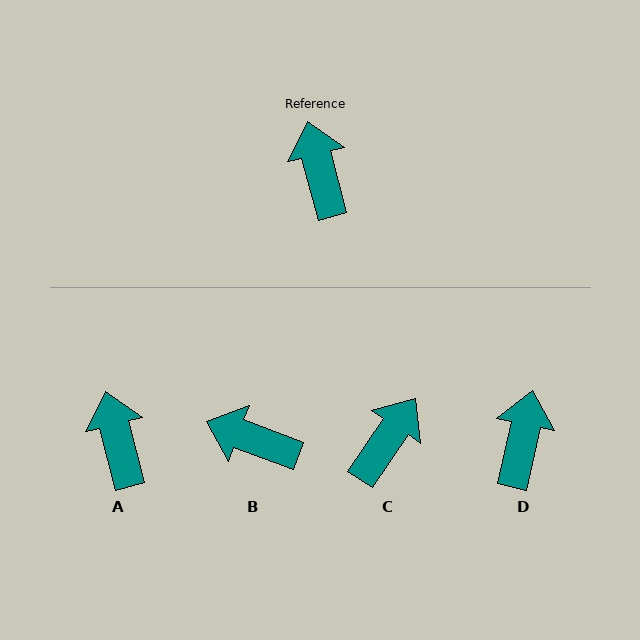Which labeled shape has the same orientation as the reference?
A.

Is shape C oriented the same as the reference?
No, it is off by about 49 degrees.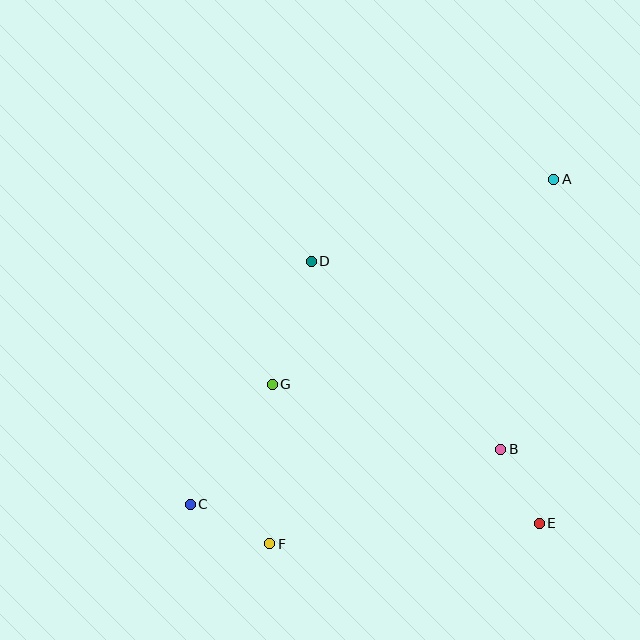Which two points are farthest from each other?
Points A and C are farthest from each other.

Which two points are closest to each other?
Points B and E are closest to each other.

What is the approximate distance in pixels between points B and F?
The distance between B and F is approximately 250 pixels.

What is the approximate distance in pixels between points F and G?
The distance between F and G is approximately 160 pixels.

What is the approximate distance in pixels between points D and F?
The distance between D and F is approximately 286 pixels.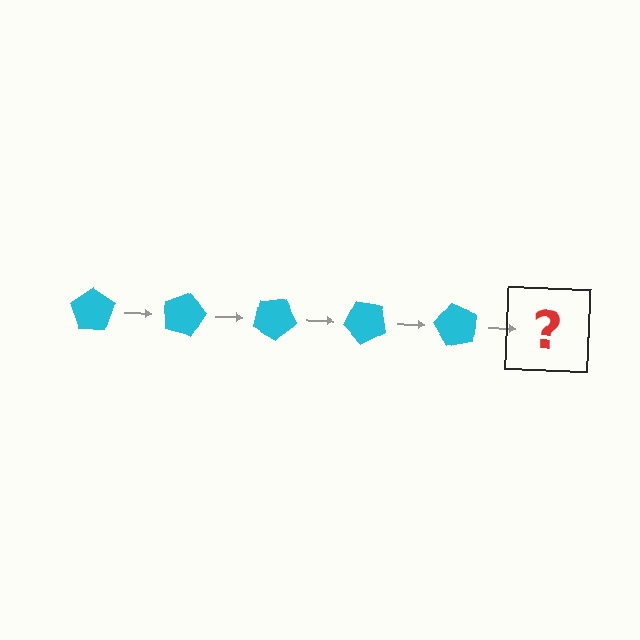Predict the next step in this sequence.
The next step is a cyan pentagon rotated 75 degrees.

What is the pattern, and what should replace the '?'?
The pattern is that the pentagon rotates 15 degrees each step. The '?' should be a cyan pentagon rotated 75 degrees.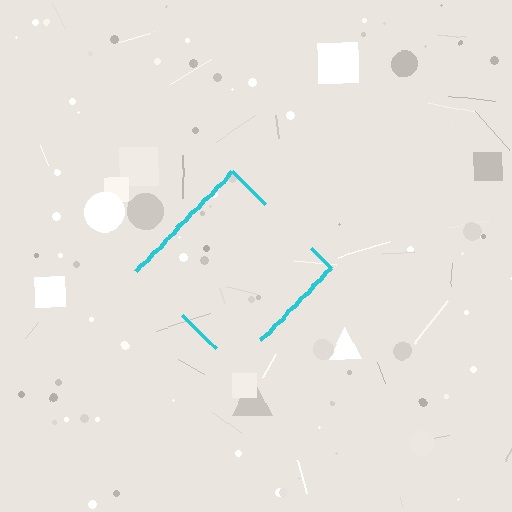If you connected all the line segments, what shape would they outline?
They would outline a diamond.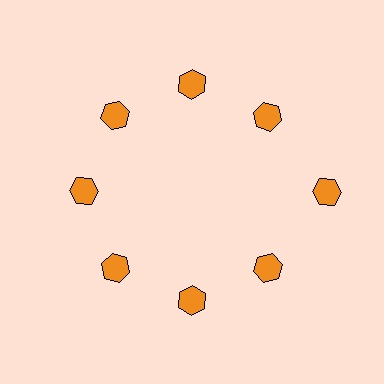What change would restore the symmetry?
The symmetry would be restored by moving it inward, back onto the ring so that all 8 hexagons sit at equal angles and equal distance from the center.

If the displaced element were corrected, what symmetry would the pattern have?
It would have 8-fold rotational symmetry — the pattern would map onto itself every 45 degrees.